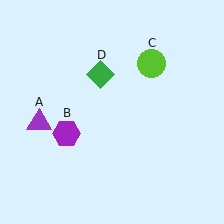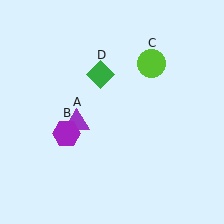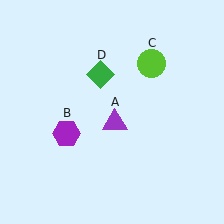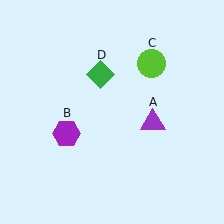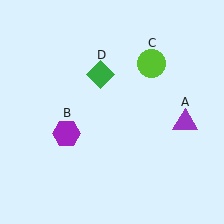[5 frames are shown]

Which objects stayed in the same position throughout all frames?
Purple hexagon (object B) and lime circle (object C) and green diamond (object D) remained stationary.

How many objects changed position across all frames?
1 object changed position: purple triangle (object A).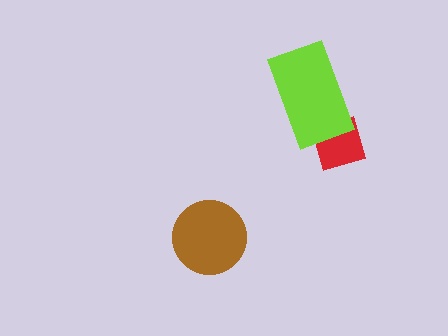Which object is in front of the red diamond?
The lime rectangle is in front of the red diamond.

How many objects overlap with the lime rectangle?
1 object overlaps with the lime rectangle.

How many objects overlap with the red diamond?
1 object overlaps with the red diamond.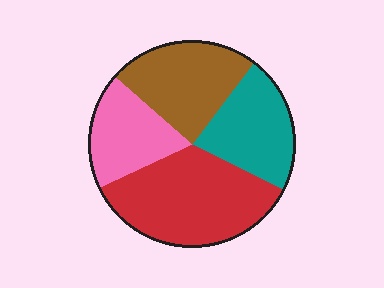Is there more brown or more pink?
Brown.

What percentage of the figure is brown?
Brown takes up about one quarter (1/4) of the figure.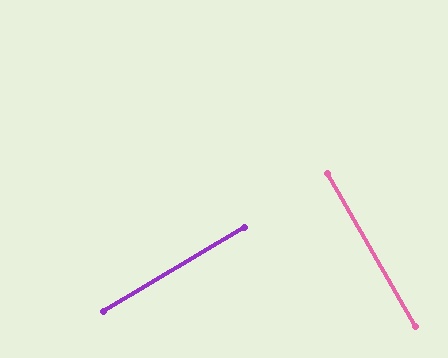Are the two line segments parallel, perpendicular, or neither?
Perpendicular — they meet at approximately 89°.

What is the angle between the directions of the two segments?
Approximately 89 degrees.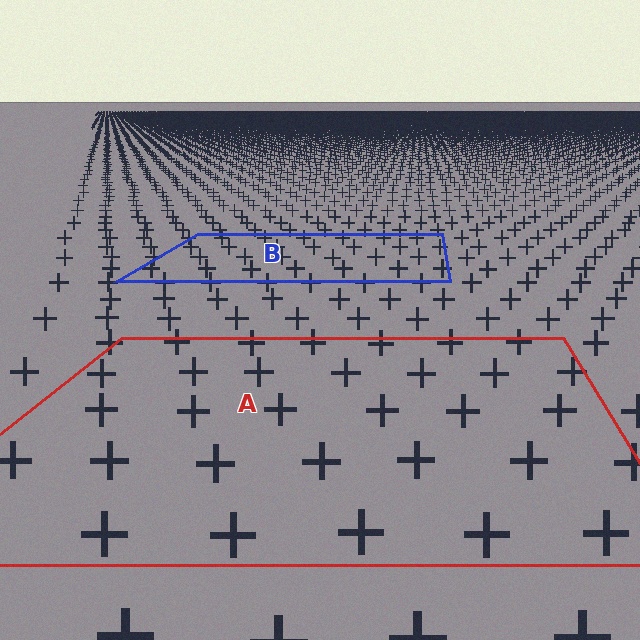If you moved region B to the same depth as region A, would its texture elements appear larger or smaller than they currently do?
They would appear larger. At a closer depth, the same texture elements are projected at a bigger on-screen size.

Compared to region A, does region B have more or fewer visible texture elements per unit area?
Region B has more texture elements per unit area — they are packed more densely because it is farther away.